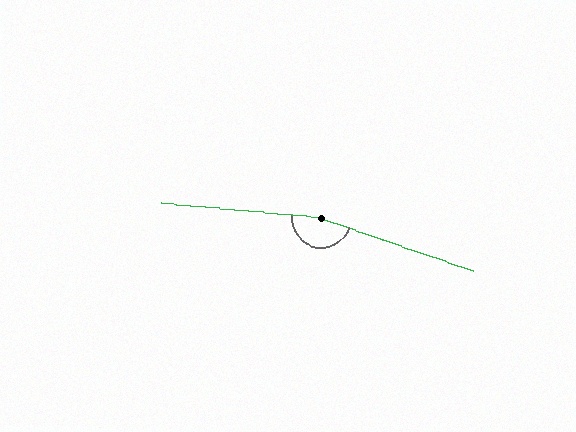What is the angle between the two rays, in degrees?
Approximately 166 degrees.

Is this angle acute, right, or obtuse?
It is obtuse.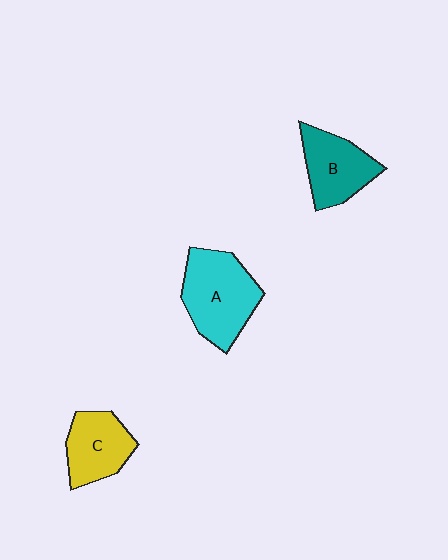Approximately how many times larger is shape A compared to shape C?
Approximately 1.4 times.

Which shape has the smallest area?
Shape C (yellow).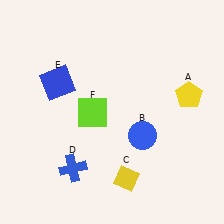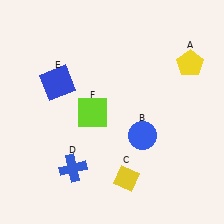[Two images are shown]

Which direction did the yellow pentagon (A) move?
The yellow pentagon (A) moved up.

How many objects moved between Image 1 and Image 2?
1 object moved between the two images.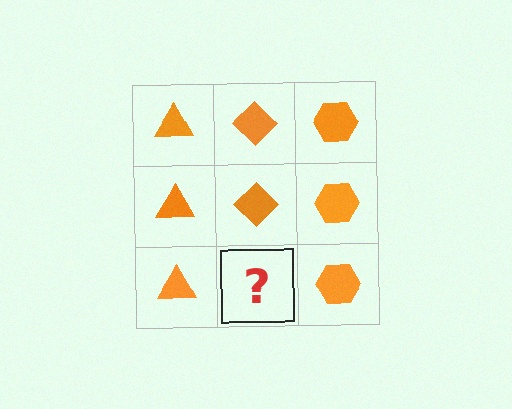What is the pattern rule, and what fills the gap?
The rule is that each column has a consistent shape. The gap should be filled with an orange diamond.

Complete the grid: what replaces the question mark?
The question mark should be replaced with an orange diamond.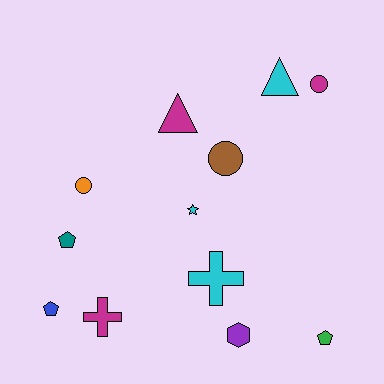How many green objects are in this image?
There is 1 green object.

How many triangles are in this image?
There are 2 triangles.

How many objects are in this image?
There are 12 objects.